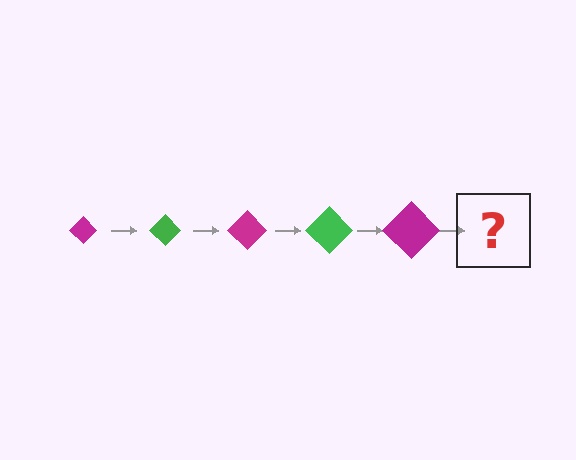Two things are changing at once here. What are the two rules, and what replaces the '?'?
The two rules are that the diamond grows larger each step and the color cycles through magenta and green. The '?' should be a green diamond, larger than the previous one.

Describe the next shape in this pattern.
It should be a green diamond, larger than the previous one.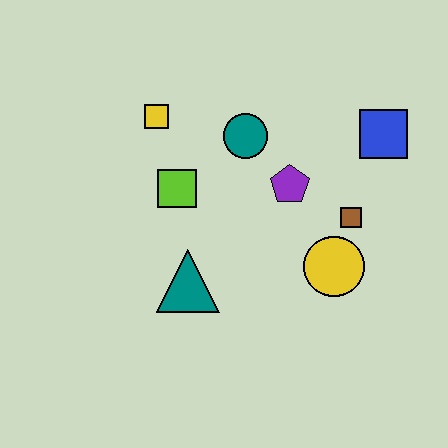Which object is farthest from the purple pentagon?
The yellow square is farthest from the purple pentagon.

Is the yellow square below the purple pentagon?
No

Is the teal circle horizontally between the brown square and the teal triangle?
Yes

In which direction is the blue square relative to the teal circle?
The blue square is to the right of the teal circle.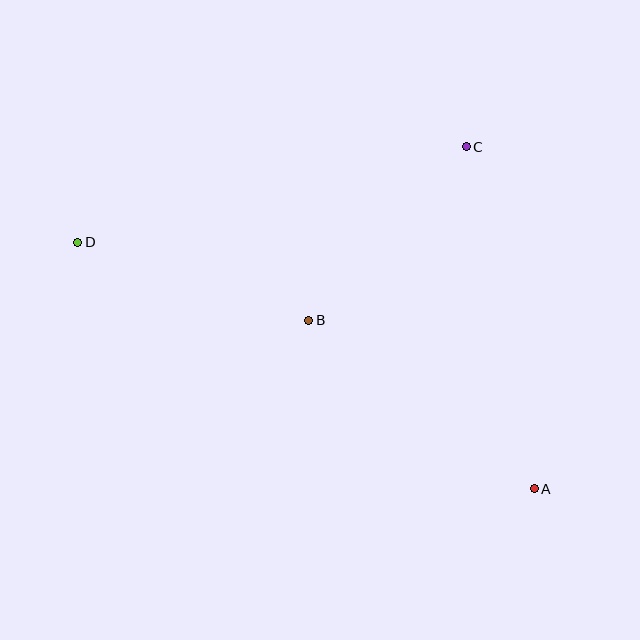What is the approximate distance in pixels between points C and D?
The distance between C and D is approximately 400 pixels.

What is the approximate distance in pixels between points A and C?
The distance between A and C is approximately 348 pixels.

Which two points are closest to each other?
Points B and C are closest to each other.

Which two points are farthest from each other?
Points A and D are farthest from each other.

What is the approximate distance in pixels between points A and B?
The distance between A and B is approximately 281 pixels.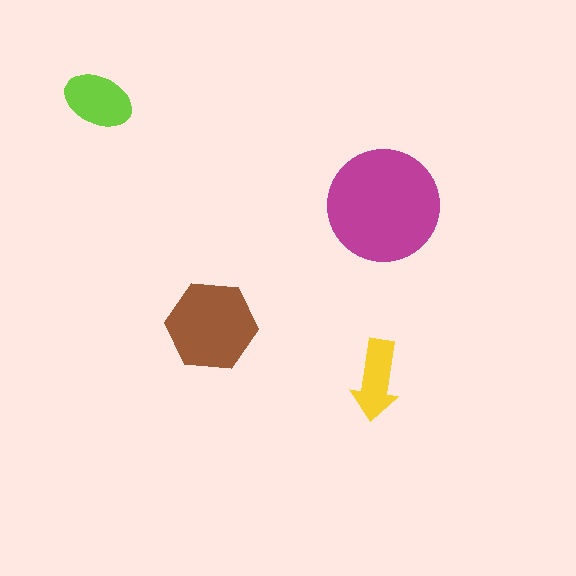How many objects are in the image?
There are 4 objects in the image.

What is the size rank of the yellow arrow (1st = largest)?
4th.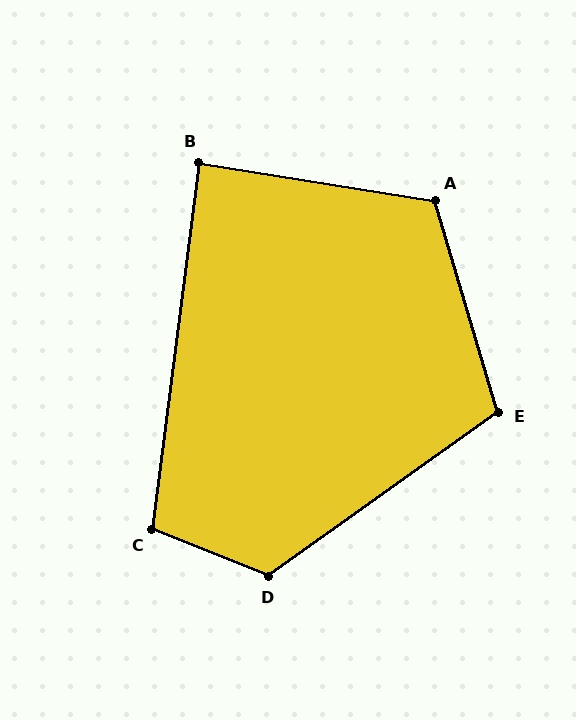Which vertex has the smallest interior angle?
B, at approximately 88 degrees.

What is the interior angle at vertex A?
Approximately 116 degrees (obtuse).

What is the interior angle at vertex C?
Approximately 105 degrees (obtuse).